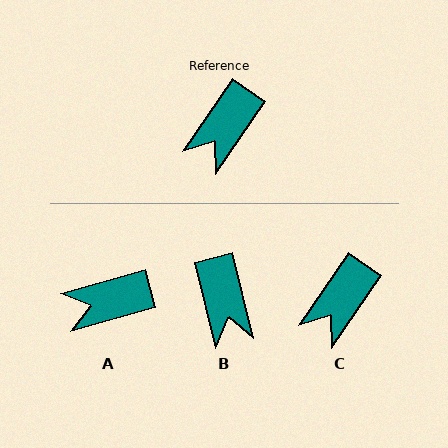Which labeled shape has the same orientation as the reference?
C.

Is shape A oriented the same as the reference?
No, it is off by about 40 degrees.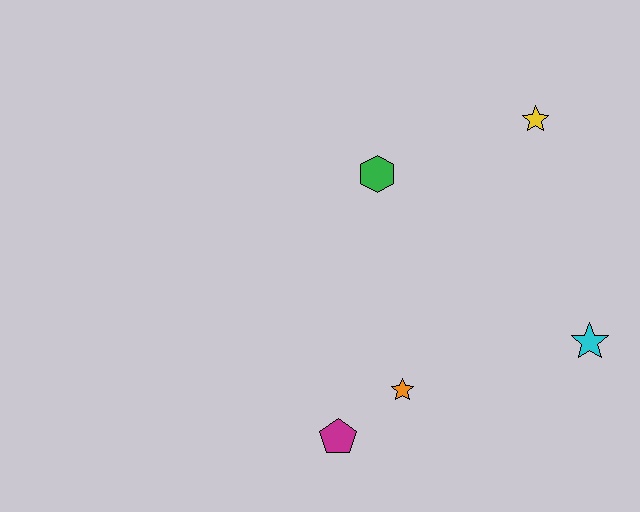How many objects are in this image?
There are 5 objects.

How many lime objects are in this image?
There are no lime objects.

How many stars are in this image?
There are 3 stars.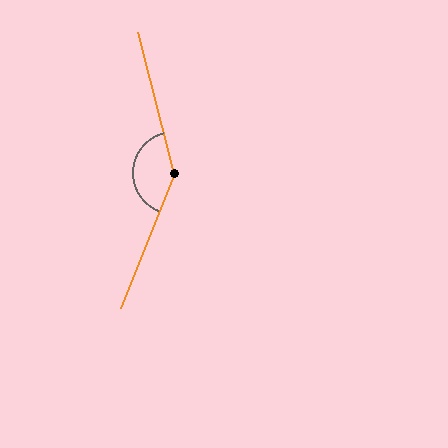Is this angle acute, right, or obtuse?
It is obtuse.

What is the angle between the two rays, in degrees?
Approximately 144 degrees.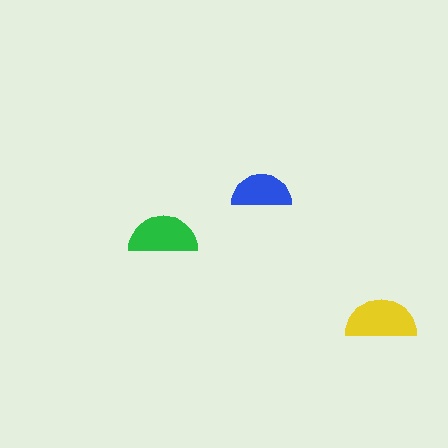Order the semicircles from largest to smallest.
the yellow one, the green one, the blue one.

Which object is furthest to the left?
The green semicircle is leftmost.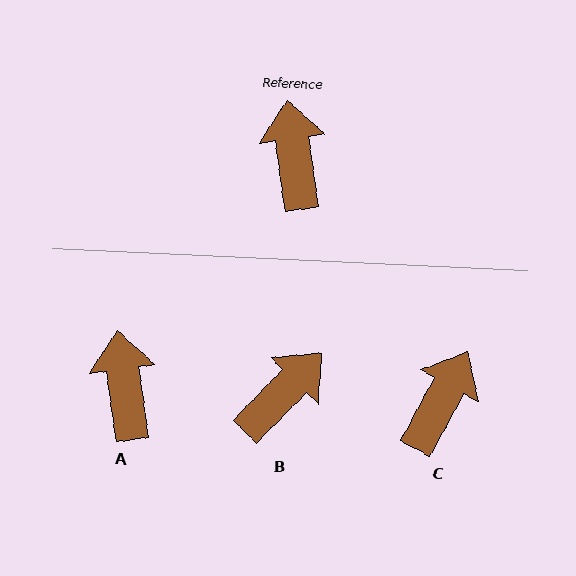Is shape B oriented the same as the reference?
No, it is off by about 52 degrees.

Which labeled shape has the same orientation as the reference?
A.